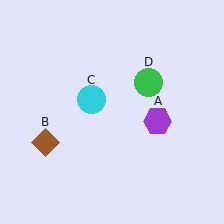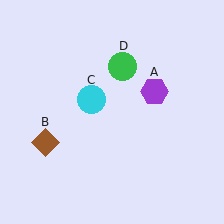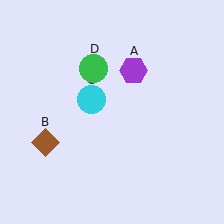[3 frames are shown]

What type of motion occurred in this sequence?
The purple hexagon (object A), green circle (object D) rotated counterclockwise around the center of the scene.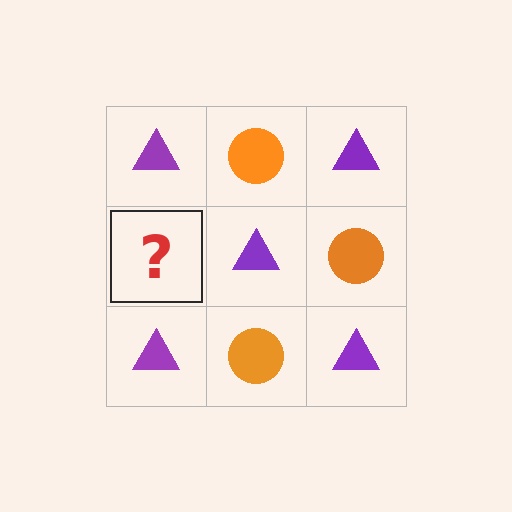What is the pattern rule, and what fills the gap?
The rule is that it alternates purple triangle and orange circle in a checkerboard pattern. The gap should be filled with an orange circle.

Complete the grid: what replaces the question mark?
The question mark should be replaced with an orange circle.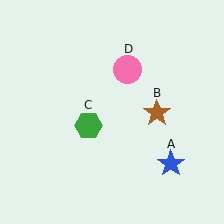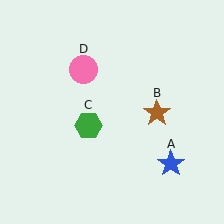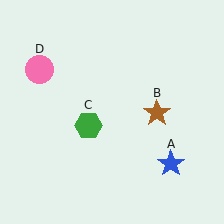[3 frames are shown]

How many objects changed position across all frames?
1 object changed position: pink circle (object D).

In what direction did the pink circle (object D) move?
The pink circle (object D) moved left.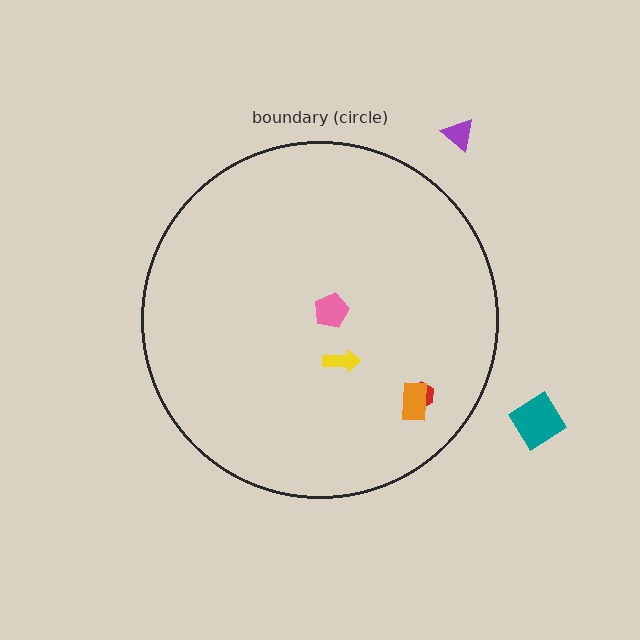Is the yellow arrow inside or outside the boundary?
Inside.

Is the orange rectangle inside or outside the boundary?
Inside.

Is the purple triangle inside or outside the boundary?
Outside.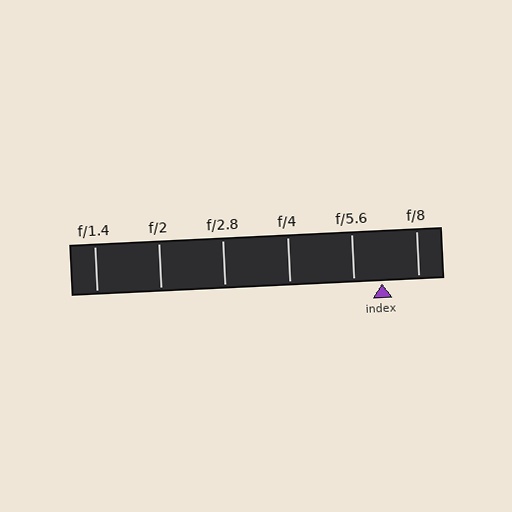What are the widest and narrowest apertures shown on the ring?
The widest aperture shown is f/1.4 and the narrowest is f/8.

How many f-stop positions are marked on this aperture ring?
There are 6 f-stop positions marked.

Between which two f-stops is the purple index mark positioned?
The index mark is between f/5.6 and f/8.